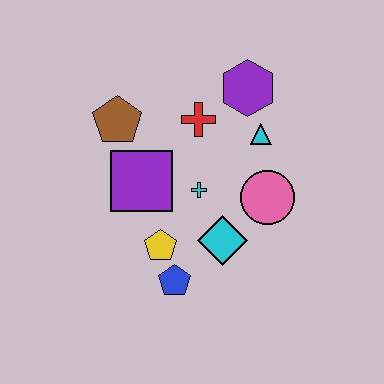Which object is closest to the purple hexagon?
The cyan triangle is closest to the purple hexagon.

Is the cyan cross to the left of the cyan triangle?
Yes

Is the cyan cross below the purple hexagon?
Yes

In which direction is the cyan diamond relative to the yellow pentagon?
The cyan diamond is to the right of the yellow pentagon.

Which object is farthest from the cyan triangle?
The blue pentagon is farthest from the cyan triangle.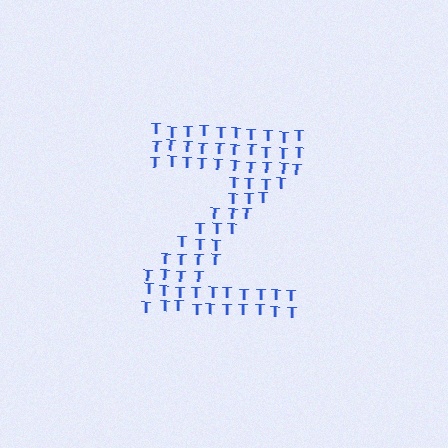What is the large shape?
The large shape is the letter Z.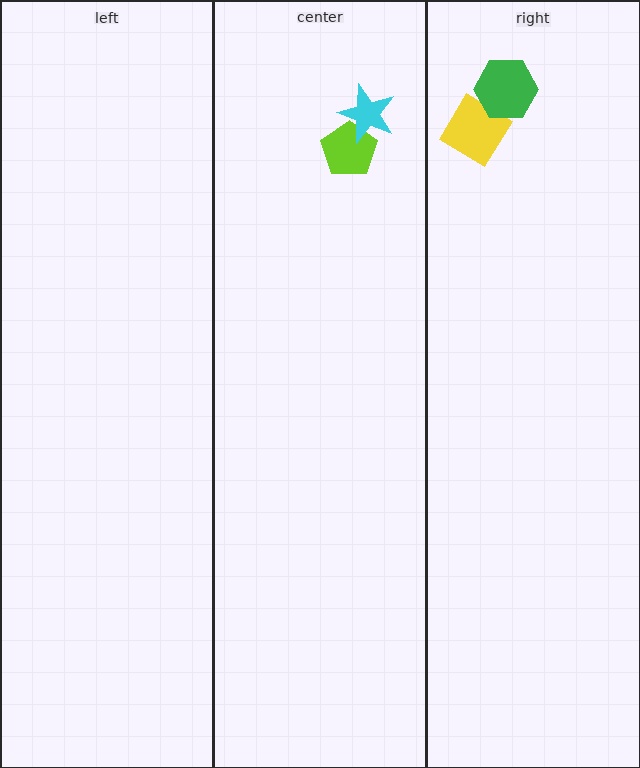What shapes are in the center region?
The lime pentagon, the cyan star.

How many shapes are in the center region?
2.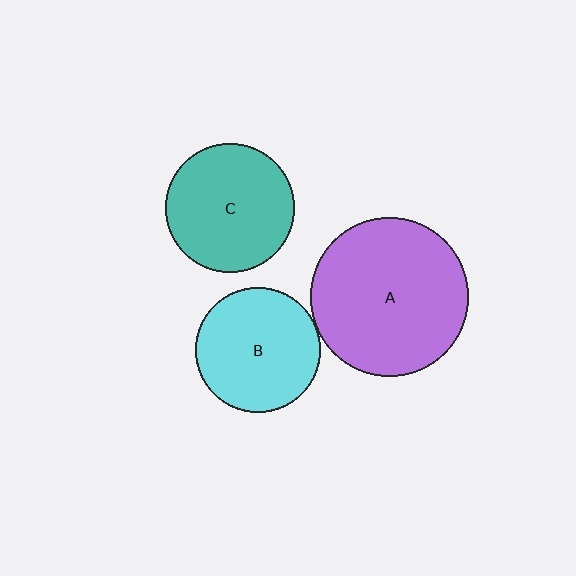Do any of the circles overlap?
No, none of the circles overlap.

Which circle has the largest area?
Circle A (purple).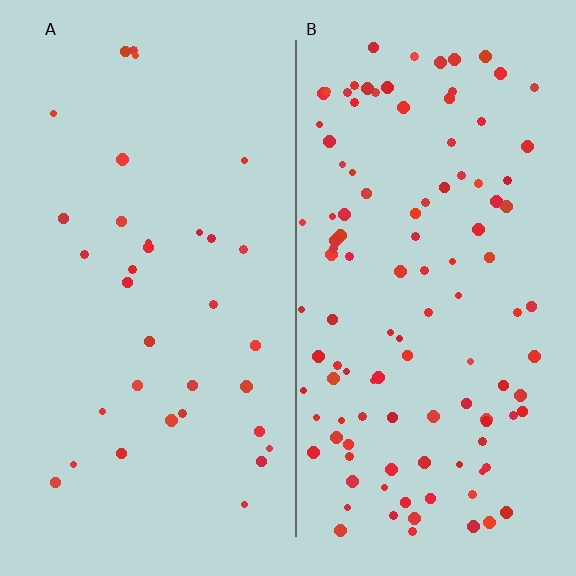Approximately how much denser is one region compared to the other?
Approximately 3.4× — region B over region A.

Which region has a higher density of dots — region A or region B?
B (the right).